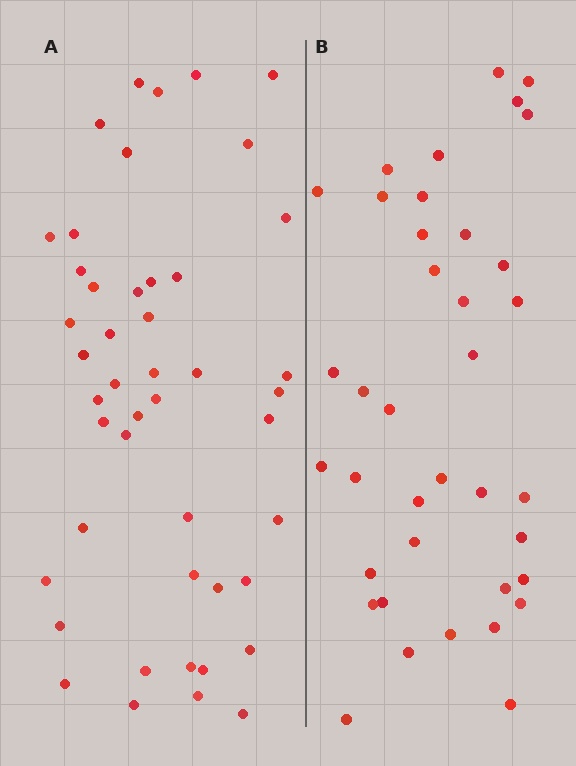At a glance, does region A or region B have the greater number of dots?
Region A (the left region) has more dots.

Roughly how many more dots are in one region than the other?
Region A has roughly 8 or so more dots than region B.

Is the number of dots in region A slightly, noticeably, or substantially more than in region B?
Region A has only slightly more — the two regions are fairly close. The ratio is roughly 1.2 to 1.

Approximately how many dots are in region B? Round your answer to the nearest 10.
About 40 dots. (The exact count is 38, which rounds to 40.)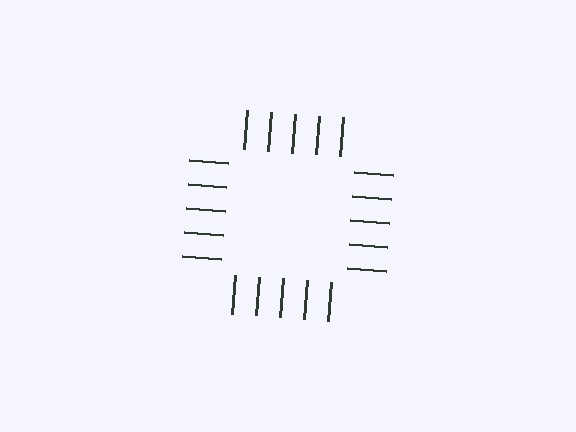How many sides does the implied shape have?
4 sides — the line-ends trace a square.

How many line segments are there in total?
20 — 5 along each of the 4 edges.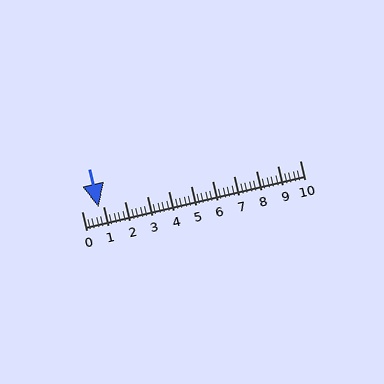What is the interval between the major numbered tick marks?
The major tick marks are spaced 1 units apart.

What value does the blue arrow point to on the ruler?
The blue arrow points to approximately 0.8.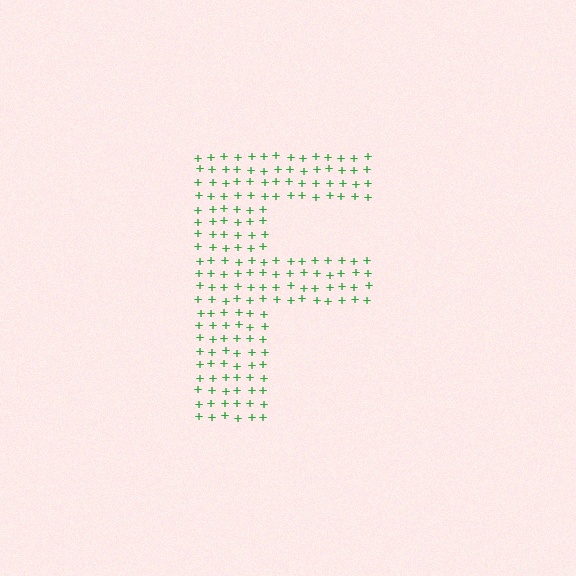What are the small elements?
The small elements are plus signs.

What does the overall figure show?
The overall figure shows the letter F.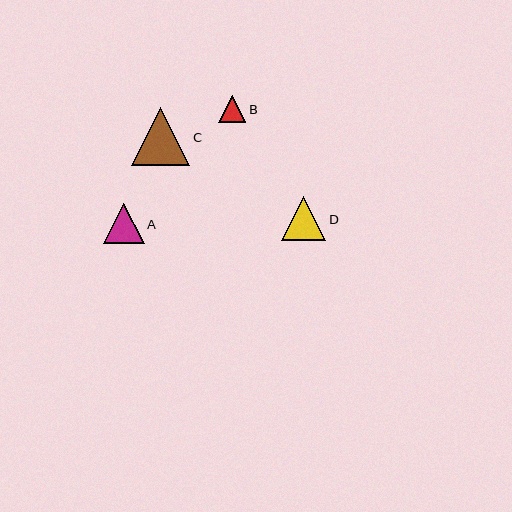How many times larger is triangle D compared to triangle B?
Triangle D is approximately 1.6 times the size of triangle B.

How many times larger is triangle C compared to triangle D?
Triangle C is approximately 1.3 times the size of triangle D.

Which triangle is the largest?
Triangle C is the largest with a size of approximately 58 pixels.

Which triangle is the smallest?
Triangle B is the smallest with a size of approximately 28 pixels.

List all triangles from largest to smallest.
From largest to smallest: C, D, A, B.